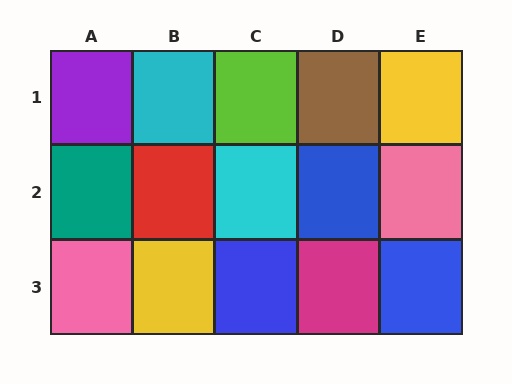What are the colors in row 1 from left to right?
Purple, cyan, lime, brown, yellow.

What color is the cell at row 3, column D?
Magenta.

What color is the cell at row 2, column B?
Red.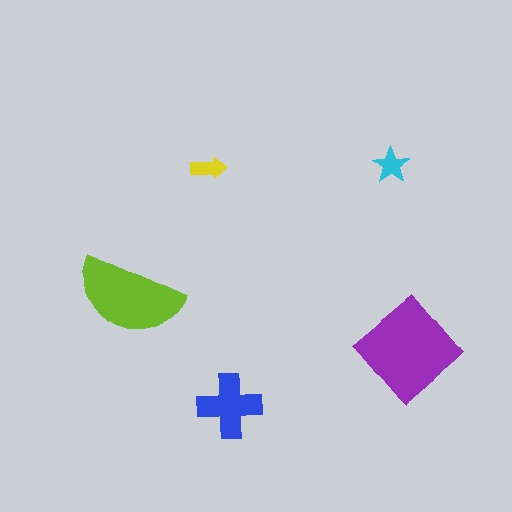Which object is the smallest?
The yellow arrow.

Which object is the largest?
The purple diamond.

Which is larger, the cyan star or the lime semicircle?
The lime semicircle.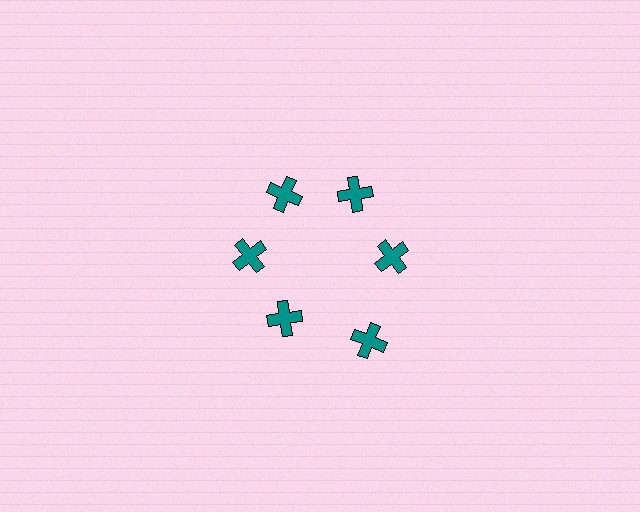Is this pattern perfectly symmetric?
No. The 6 teal crosses are arranged in a ring, but one element near the 5 o'clock position is pushed outward from the center, breaking the 6-fold rotational symmetry.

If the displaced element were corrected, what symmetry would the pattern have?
It would have 6-fold rotational symmetry — the pattern would map onto itself every 60 degrees.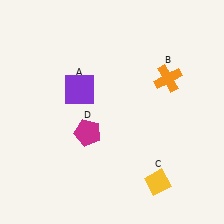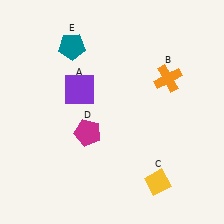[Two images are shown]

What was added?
A teal pentagon (E) was added in Image 2.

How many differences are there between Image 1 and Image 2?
There is 1 difference between the two images.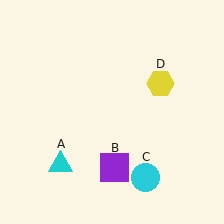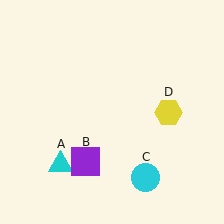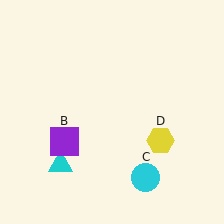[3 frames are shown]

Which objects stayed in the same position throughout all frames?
Cyan triangle (object A) and cyan circle (object C) remained stationary.